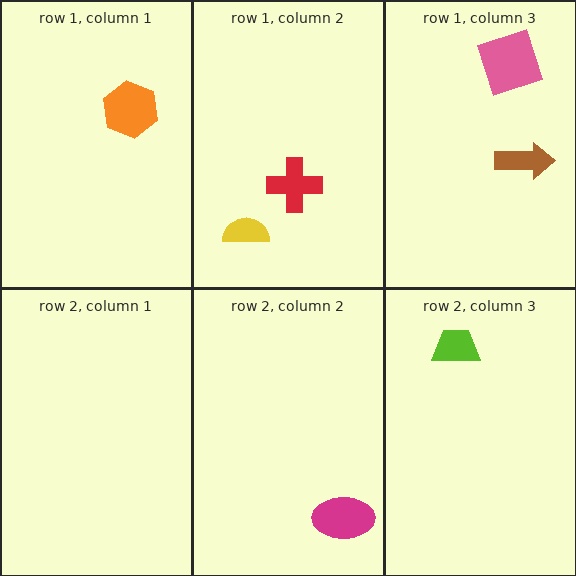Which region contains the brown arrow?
The row 1, column 3 region.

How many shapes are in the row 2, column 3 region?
1.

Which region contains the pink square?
The row 1, column 3 region.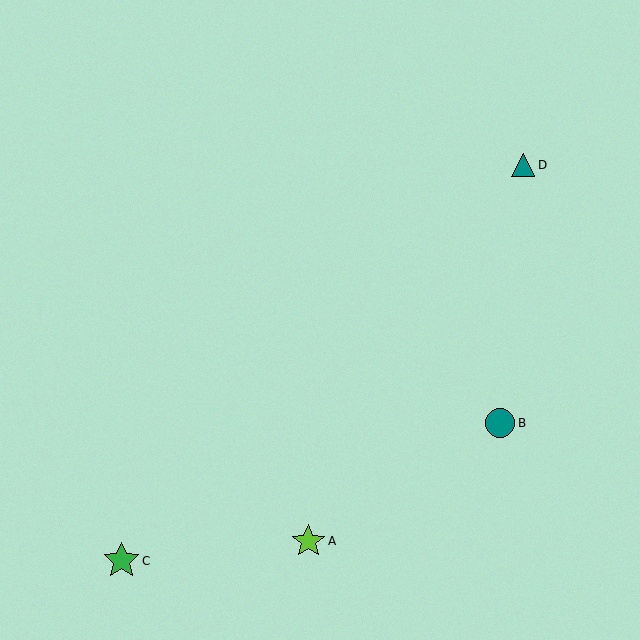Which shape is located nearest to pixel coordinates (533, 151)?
The teal triangle (labeled D) at (523, 165) is nearest to that location.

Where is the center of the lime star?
The center of the lime star is at (308, 541).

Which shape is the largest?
The green star (labeled C) is the largest.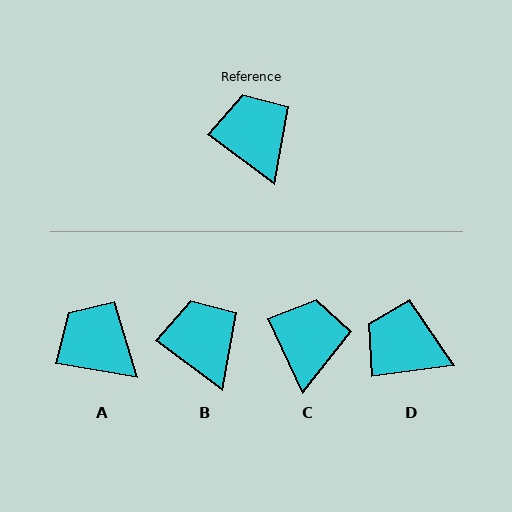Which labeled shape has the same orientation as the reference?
B.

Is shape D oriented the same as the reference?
No, it is off by about 45 degrees.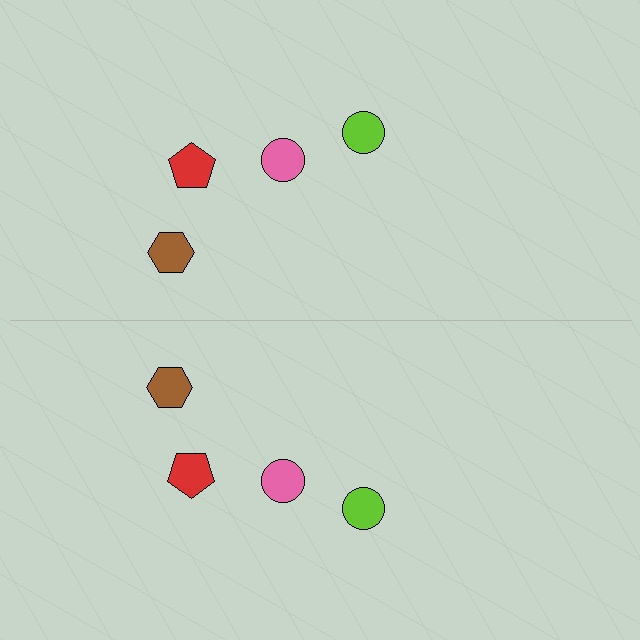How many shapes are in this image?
There are 8 shapes in this image.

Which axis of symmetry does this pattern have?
The pattern has a horizontal axis of symmetry running through the center of the image.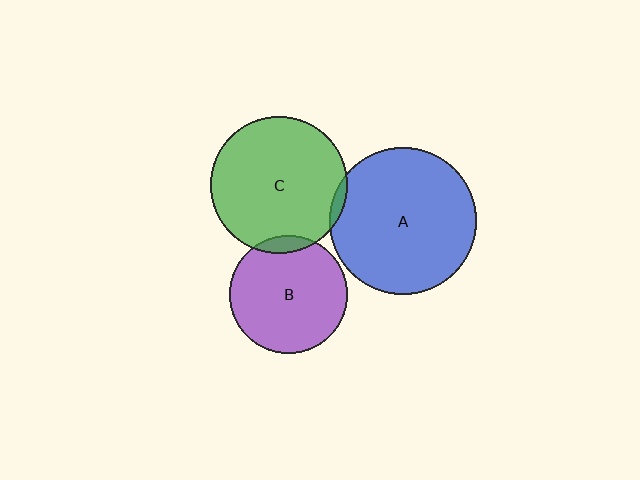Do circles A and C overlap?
Yes.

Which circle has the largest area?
Circle A (blue).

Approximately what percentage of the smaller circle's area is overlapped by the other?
Approximately 5%.